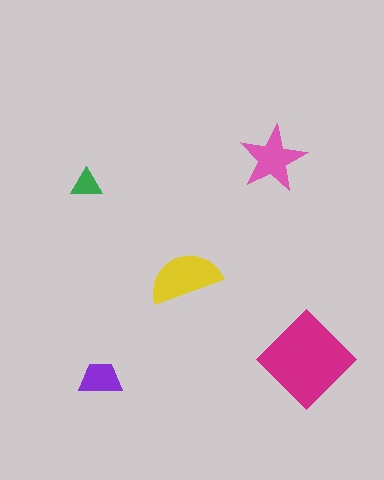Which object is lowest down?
The purple trapezoid is bottommost.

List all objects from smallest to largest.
The green triangle, the purple trapezoid, the pink star, the yellow semicircle, the magenta diamond.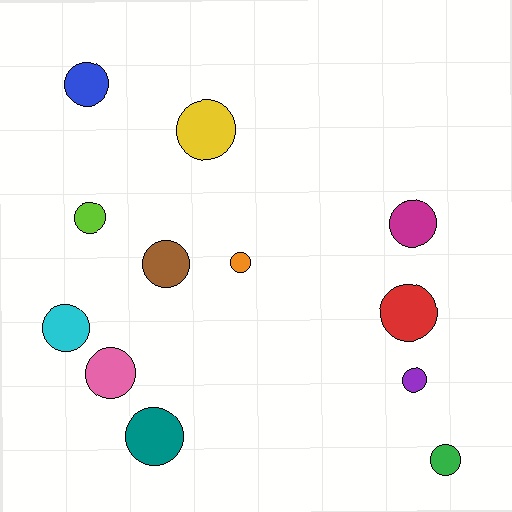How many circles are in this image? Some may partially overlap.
There are 12 circles.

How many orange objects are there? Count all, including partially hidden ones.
There is 1 orange object.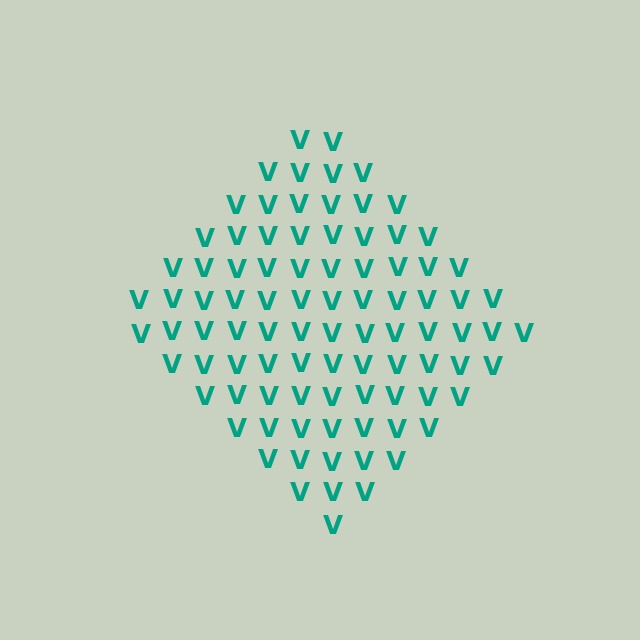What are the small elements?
The small elements are letter V's.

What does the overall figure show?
The overall figure shows a diamond.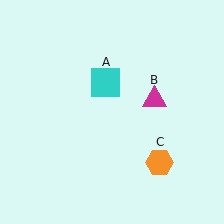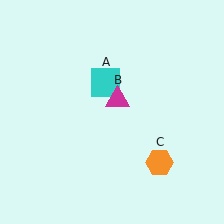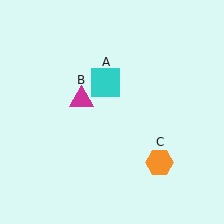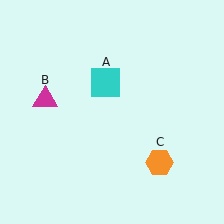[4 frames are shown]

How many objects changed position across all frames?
1 object changed position: magenta triangle (object B).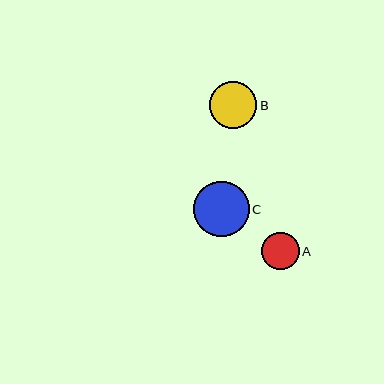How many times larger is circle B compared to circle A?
Circle B is approximately 1.2 times the size of circle A.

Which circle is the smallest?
Circle A is the smallest with a size of approximately 38 pixels.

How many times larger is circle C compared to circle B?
Circle C is approximately 1.2 times the size of circle B.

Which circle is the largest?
Circle C is the largest with a size of approximately 56 pixels.